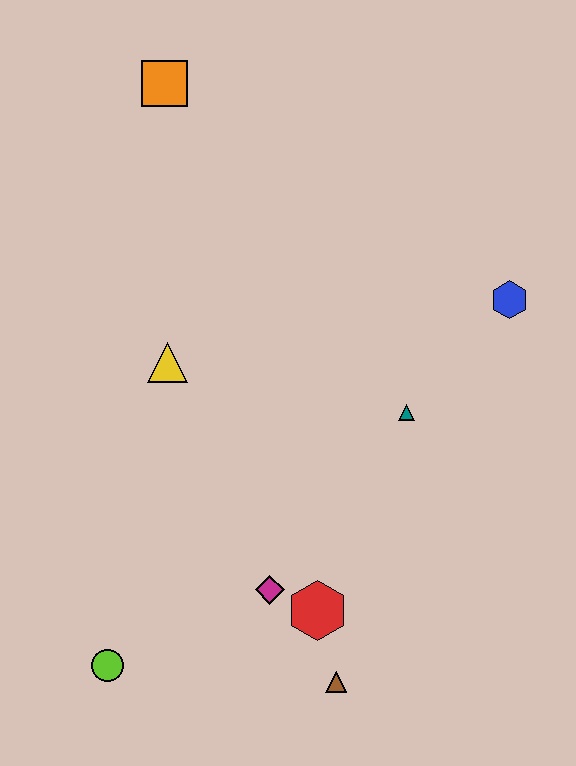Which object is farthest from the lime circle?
The orange square is farthest from the lime circle.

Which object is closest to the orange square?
The yellow triangle is closest to the orange square.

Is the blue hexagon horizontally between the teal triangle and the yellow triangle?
No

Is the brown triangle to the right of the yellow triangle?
Yes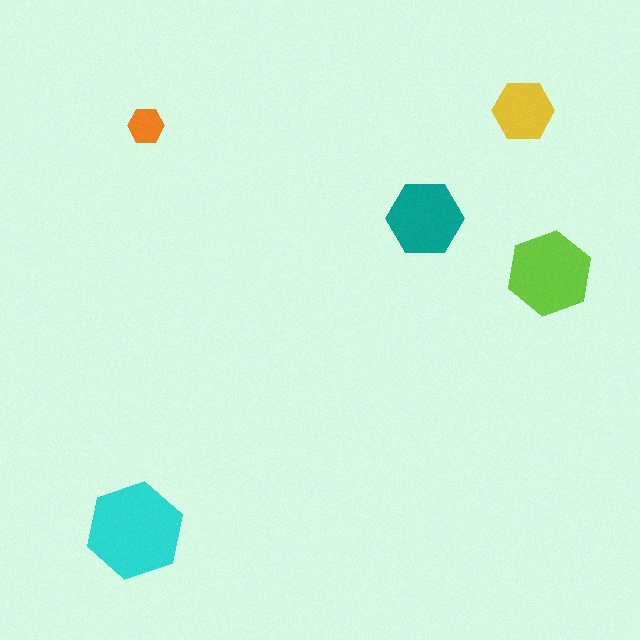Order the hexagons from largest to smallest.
the cyan one, the lime one, the teal one, the yellow one, the orange one.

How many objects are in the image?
There are 5 objects in the image.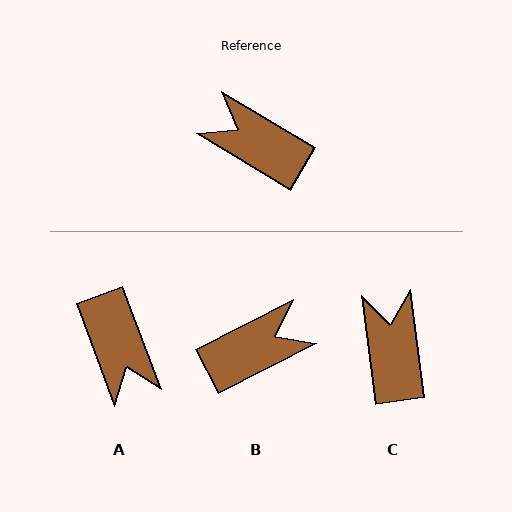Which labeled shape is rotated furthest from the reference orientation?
A, about 142 degrees away.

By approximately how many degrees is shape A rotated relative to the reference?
Approximately 142 degrees counter-clockwise.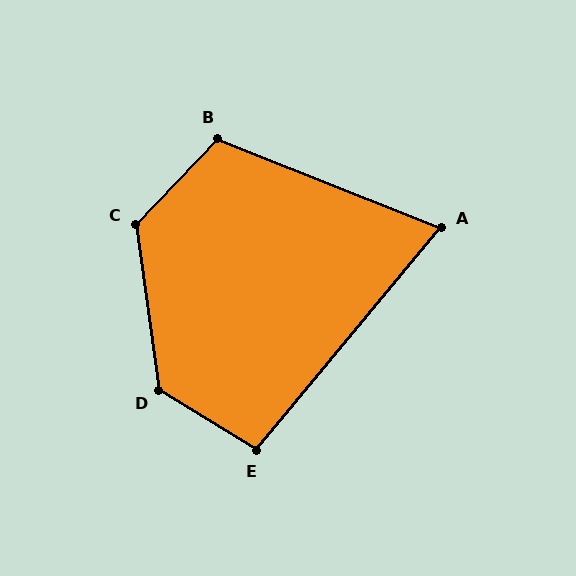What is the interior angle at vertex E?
Approximately 98 degrees (obtuse).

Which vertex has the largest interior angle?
D, at approximately 129 degrees.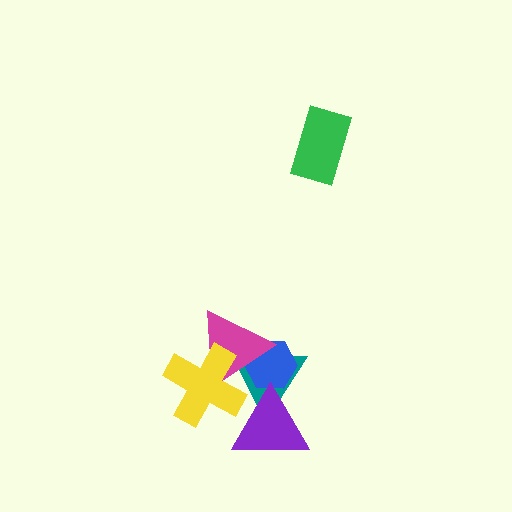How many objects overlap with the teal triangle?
4 objects overlap with the teal triangle.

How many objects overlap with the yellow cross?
2 objects overlap with the yellow cross.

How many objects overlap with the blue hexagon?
3 objects overlap with the blue hexagon.